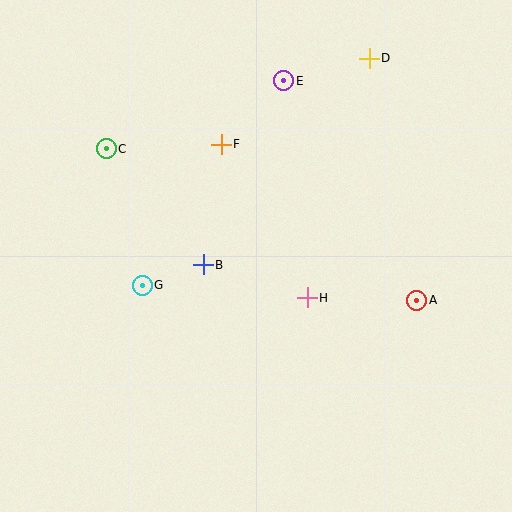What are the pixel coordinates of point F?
Point F is at (221, 144).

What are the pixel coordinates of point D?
Point D is at (369, 59).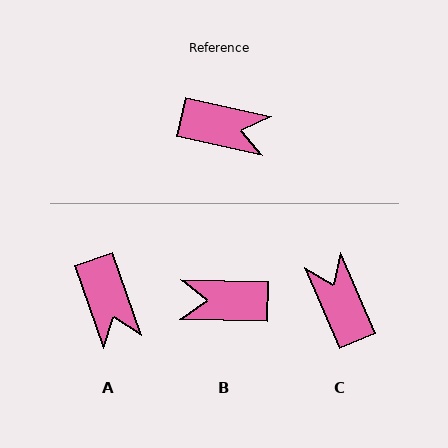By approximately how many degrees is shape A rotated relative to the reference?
Approximately 59 degrees clockwise.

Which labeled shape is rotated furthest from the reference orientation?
B, about 169 degrees away.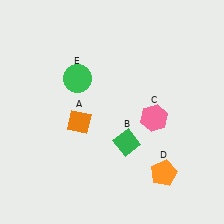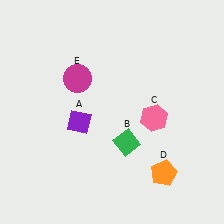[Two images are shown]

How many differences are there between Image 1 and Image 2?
There are 2 differences between the two images.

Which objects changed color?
A changed from orange to purple. E changed from green to magenta.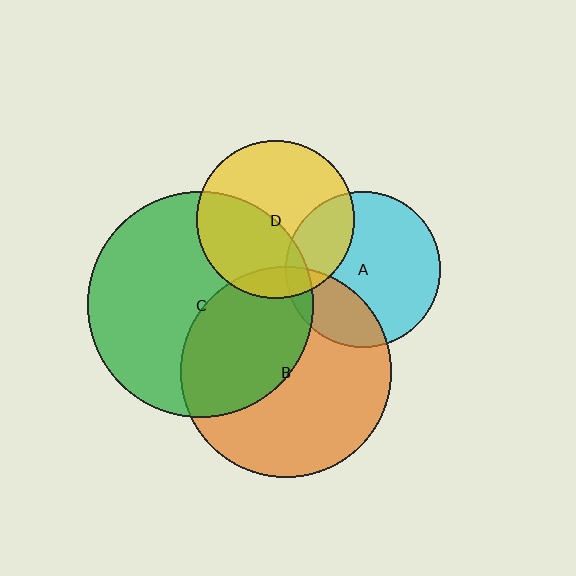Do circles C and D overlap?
Yes.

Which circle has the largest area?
Circle C (green).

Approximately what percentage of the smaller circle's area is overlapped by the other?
Approximately 40%.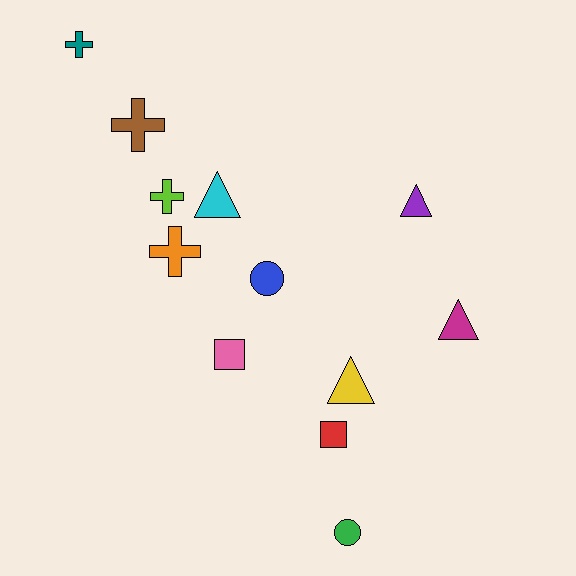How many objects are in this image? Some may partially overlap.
There are 12 objects.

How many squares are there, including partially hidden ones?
There are 2 squares.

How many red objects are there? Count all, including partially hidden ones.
There is 1 red object.